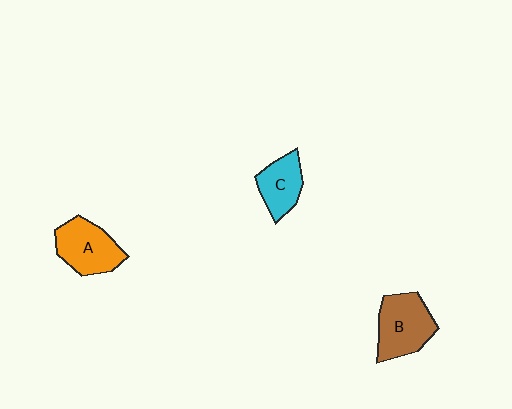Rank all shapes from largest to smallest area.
From largest to smallest: B (brown), A (orange), C (cyan).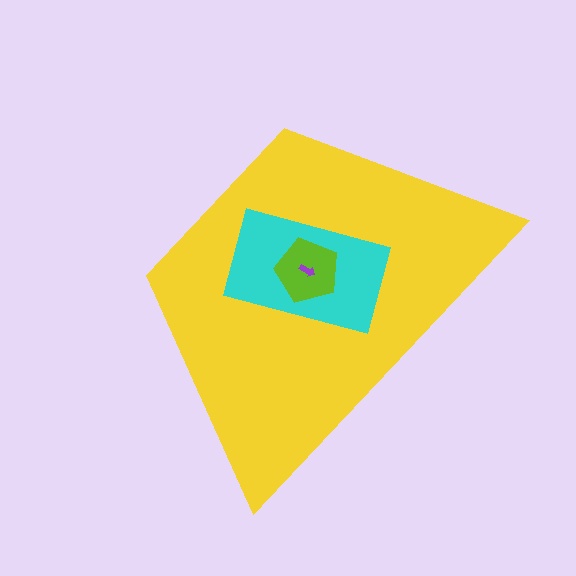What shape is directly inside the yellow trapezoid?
The cyan rectangle.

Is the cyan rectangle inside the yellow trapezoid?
Yes.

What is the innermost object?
The purple arrow.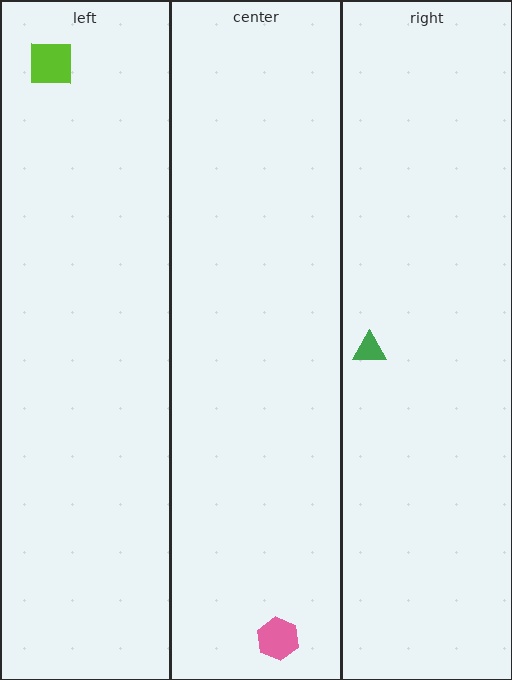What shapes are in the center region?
The pink hexagon.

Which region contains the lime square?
The left region.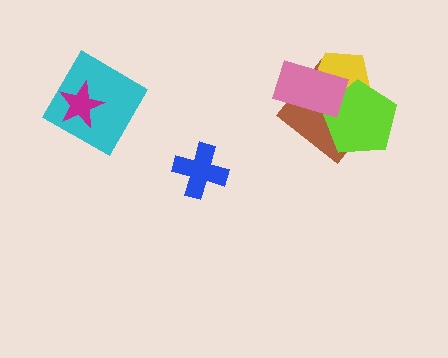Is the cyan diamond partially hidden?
Yes, it is partially covered by another shape.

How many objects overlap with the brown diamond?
3 objects overlap with the brown diamond.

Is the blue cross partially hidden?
No, no other shape covers it.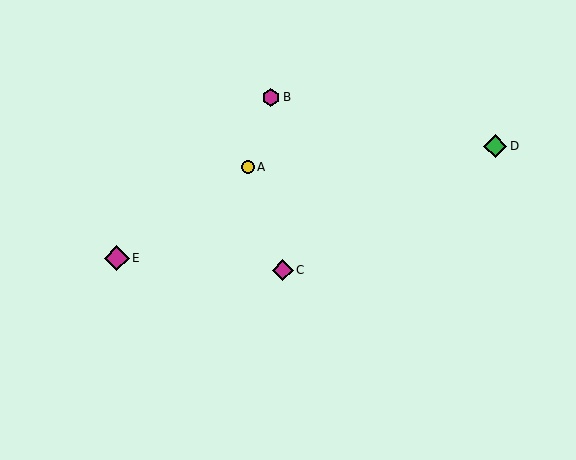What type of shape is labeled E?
Shape E is a magenta diamond.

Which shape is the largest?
The magenta diamond (labeled E) is the largest.